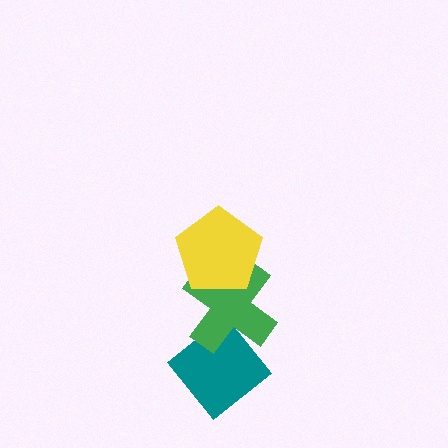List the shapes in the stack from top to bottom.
From top to bottom: the yellow pentagon, the green cross, the teal diamond.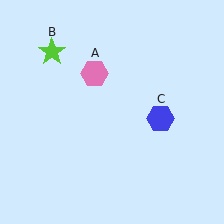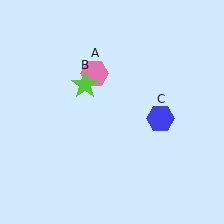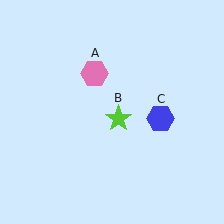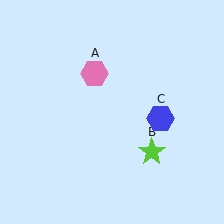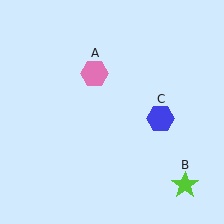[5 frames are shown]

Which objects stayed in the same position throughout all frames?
Pink hexagon (object A) and blue hexagon (object C) remained stationary.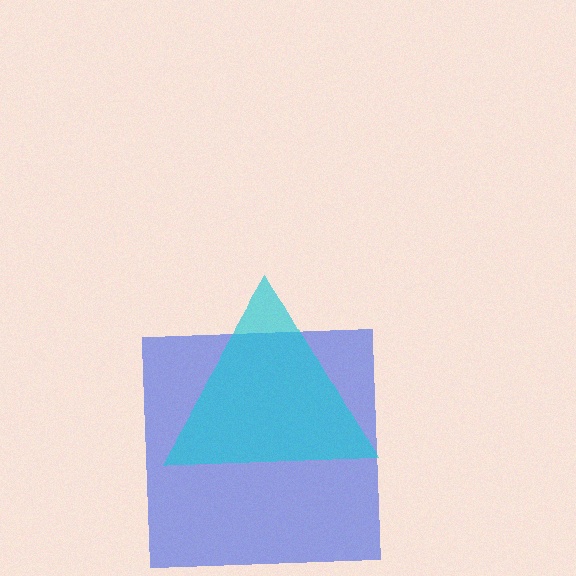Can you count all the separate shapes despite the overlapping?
Yes, there are 2 separate shapes.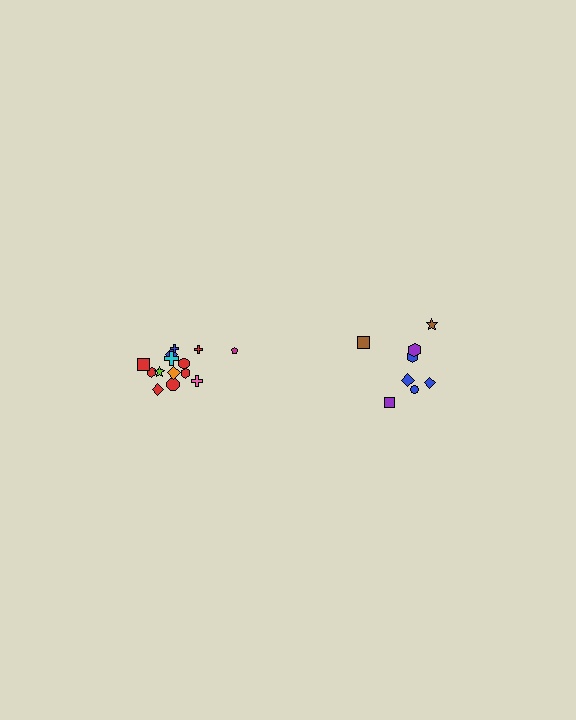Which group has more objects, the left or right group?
The left group.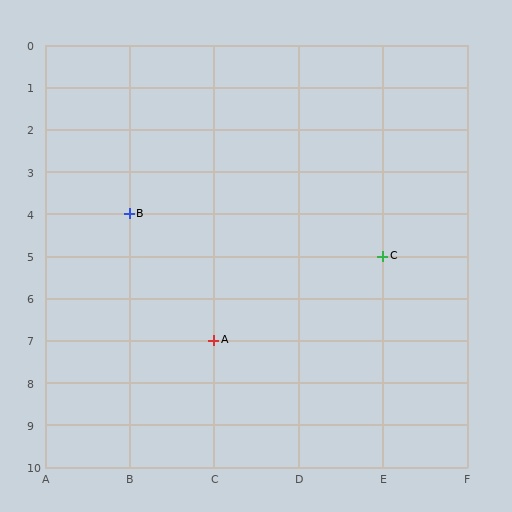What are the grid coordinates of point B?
Point B is at grid coordinates (B, 4).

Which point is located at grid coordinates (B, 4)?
Point B is at (B, 4).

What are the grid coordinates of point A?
Point A is at grid coordinates (C, 7).